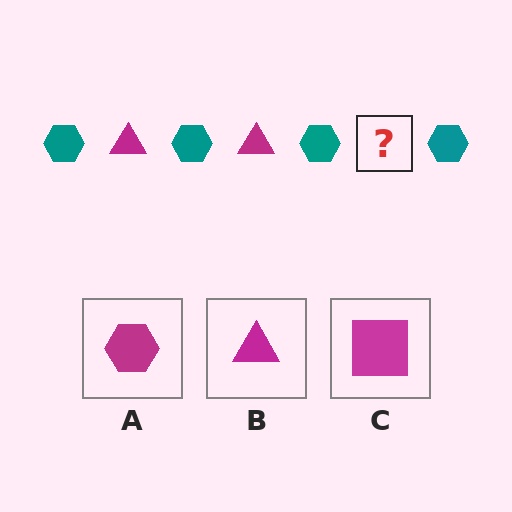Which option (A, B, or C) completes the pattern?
B.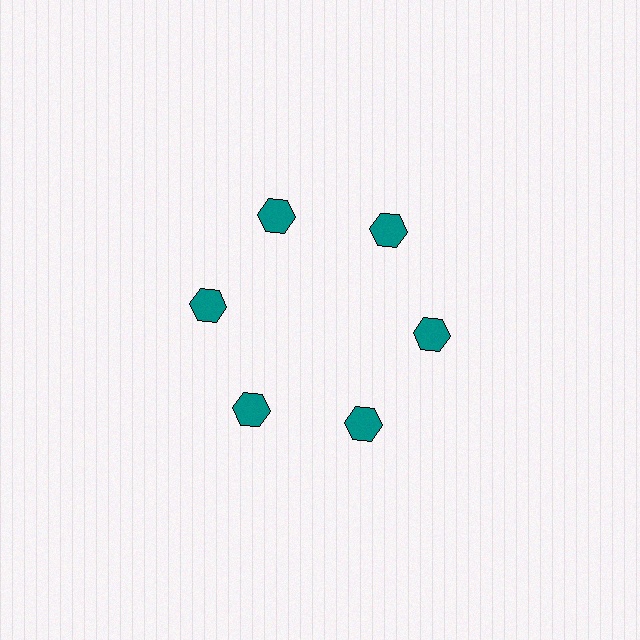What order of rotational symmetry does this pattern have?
This pattern has 6-fold rotational symmetry.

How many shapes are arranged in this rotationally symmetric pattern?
There are 6 shapes, arranged in 6 groups of 1.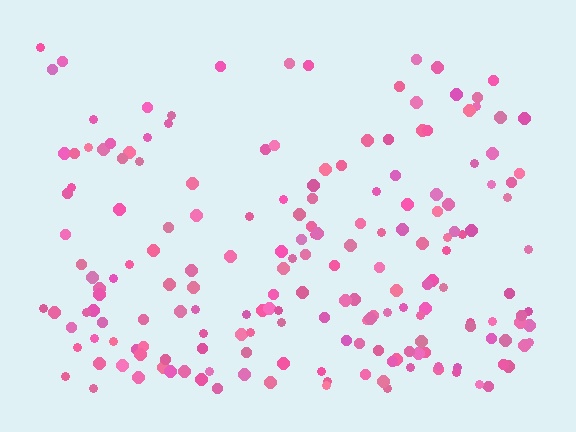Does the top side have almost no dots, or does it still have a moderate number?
Still a moderate number, just noticeably fewer than the bottom.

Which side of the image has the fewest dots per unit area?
The top.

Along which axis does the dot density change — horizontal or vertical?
Vertical.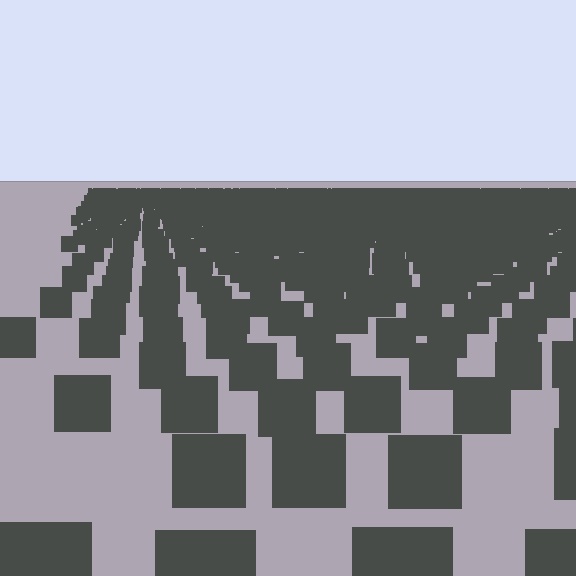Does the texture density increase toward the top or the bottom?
Density increases toward the top.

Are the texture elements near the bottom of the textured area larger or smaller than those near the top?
Larger. Near the bottom, elements are closer to the viewer and appear at a bigger on-screen size.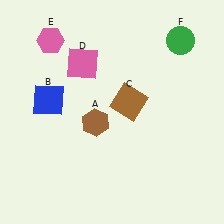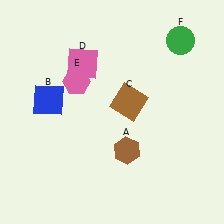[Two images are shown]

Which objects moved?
The objects that moved are: the brown hexagon (A), the pink hexagon (E).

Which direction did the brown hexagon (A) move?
The brown hexagon (A) moved right.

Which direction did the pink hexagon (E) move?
The pink hexagon (E) moved down.